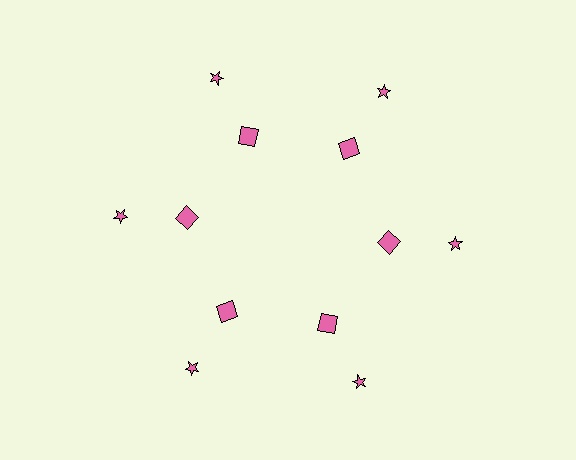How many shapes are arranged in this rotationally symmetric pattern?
There are 12 shapes, arranged in 6 groups of 2.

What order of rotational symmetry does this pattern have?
This pattern has 6-fold rotational symmetry.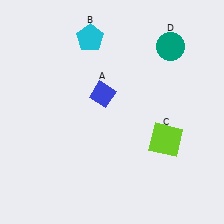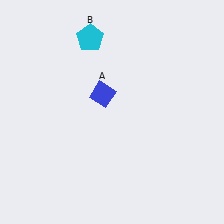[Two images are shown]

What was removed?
The teal circle (D), the lime square (C) were removed in Image 2.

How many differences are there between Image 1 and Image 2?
There are 2 differences between the two images.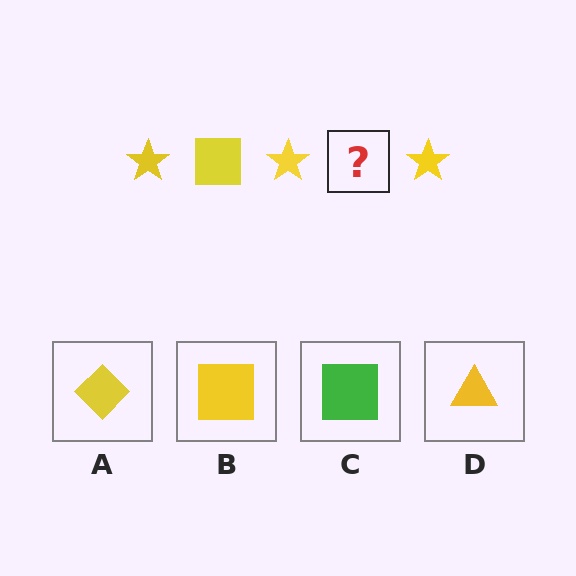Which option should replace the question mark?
Option B.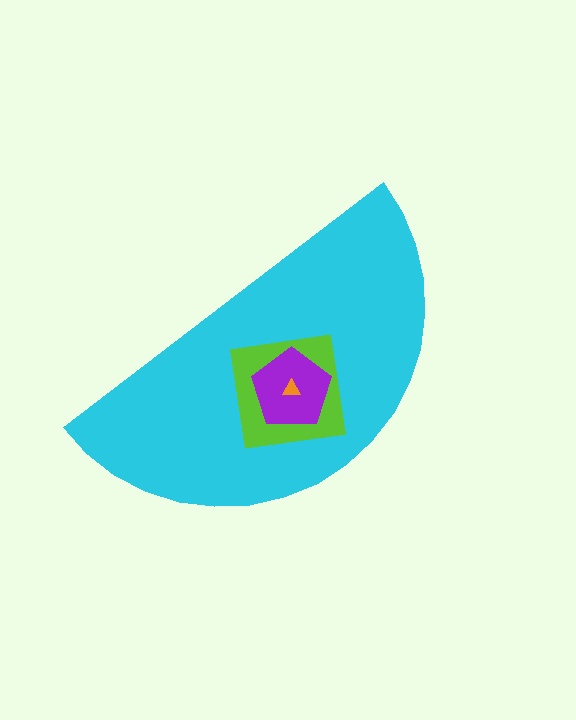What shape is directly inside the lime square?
The purple pentagon.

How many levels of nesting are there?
4.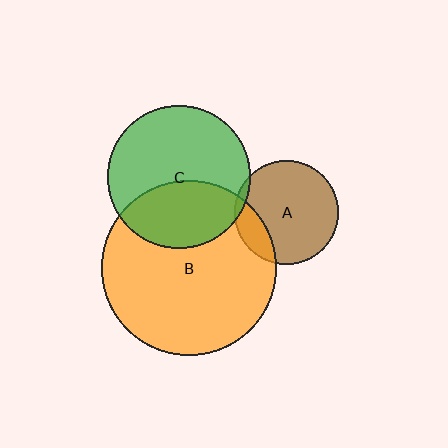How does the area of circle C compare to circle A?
Approximately 1.9 times.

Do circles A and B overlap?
Yes.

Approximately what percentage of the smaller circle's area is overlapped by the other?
Approximately 15%.